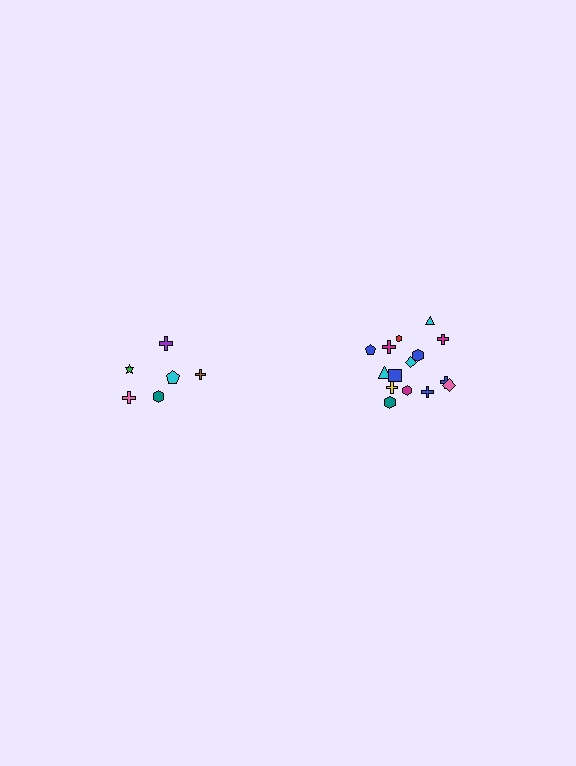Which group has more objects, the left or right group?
The right group.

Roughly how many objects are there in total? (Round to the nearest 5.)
Roughly 20 objects in total.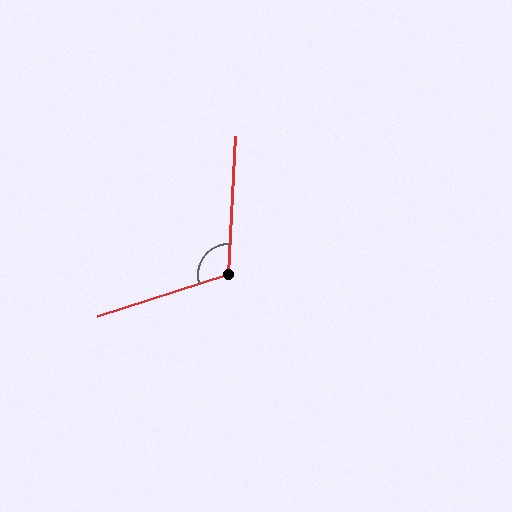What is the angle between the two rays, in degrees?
Approximately 111 degrees.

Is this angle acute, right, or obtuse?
It is obtuse.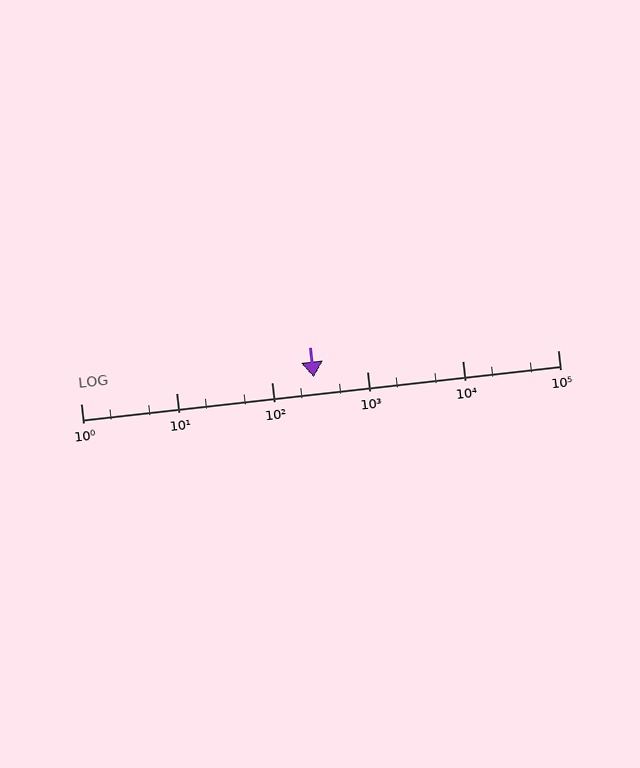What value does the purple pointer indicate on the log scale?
The pointer indicates approximately 280.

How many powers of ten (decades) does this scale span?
The scale spans 5 decades, from 1 to 100000.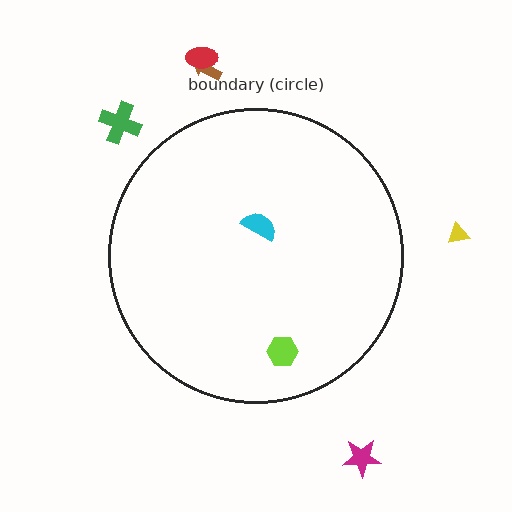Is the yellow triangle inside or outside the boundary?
Outside.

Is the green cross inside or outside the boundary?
Outside.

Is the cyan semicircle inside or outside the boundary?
Inside.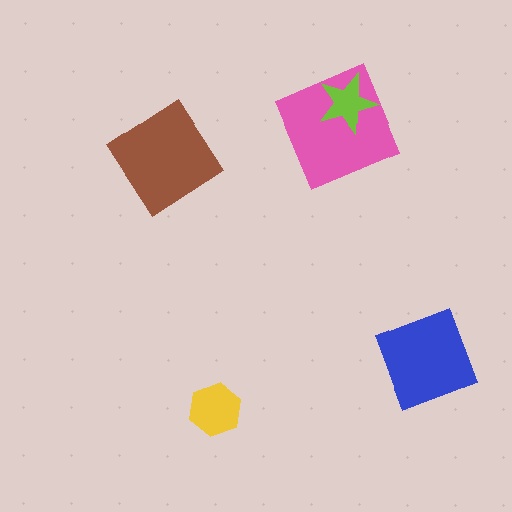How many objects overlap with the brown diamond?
0 objects overlap with the brown diamond.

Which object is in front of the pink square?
The lime star is in front of the pink square.